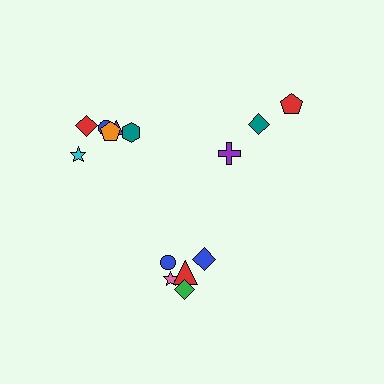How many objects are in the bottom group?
There are 5 objects.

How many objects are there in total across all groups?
There are 14 objects.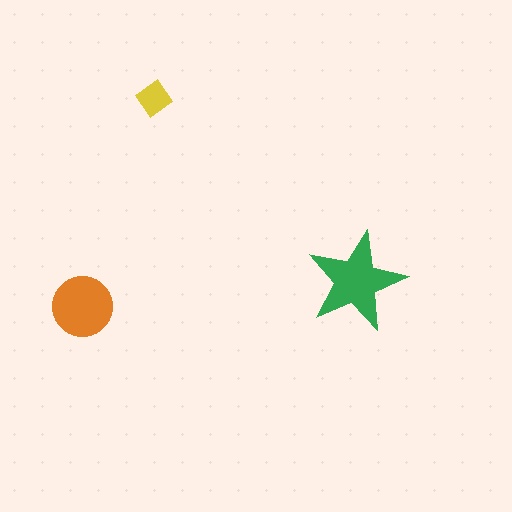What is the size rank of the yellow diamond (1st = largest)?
3rd.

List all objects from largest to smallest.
The green star, the orange circle, the yellow diamond.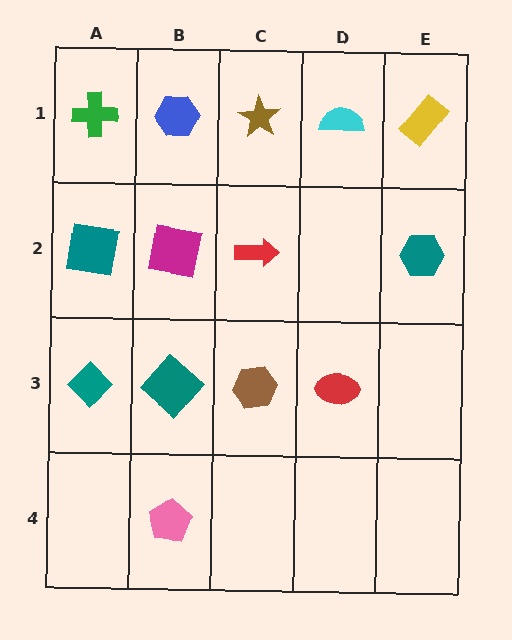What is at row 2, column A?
A teal square.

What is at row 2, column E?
A teal hexagon.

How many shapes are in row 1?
5 shapes.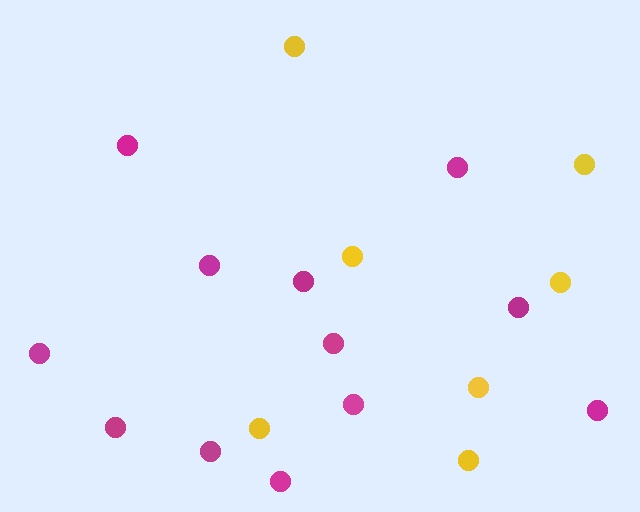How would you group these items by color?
There are 2 groups: one group of magenta circles (12) and one group of yellow circles (7).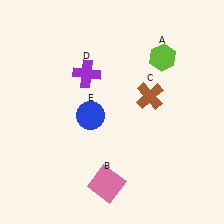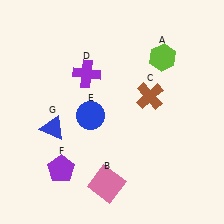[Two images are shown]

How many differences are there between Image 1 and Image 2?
There are 2 differences between the two images.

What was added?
A purple pentagon (F), a blue triangle (G) were added in Image 2.